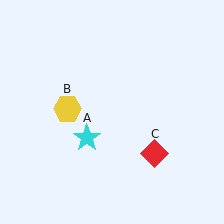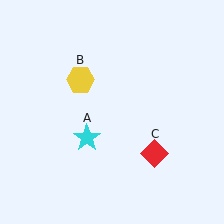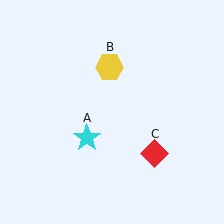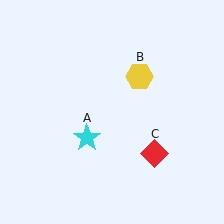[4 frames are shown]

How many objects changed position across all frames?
1 object changed position: yellow hexagon (object B).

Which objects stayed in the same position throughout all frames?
Cyan star (object A) and red diamond (object C) remained stationary.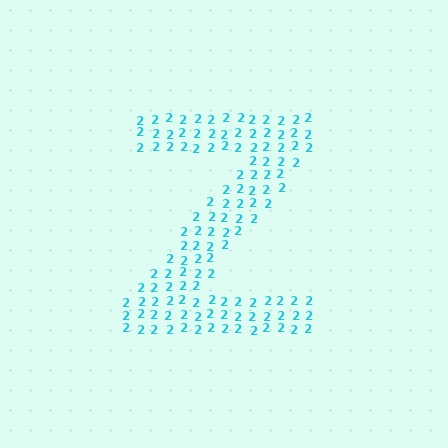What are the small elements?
The small elements are digit 2's.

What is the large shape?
The large shape is the letter Z.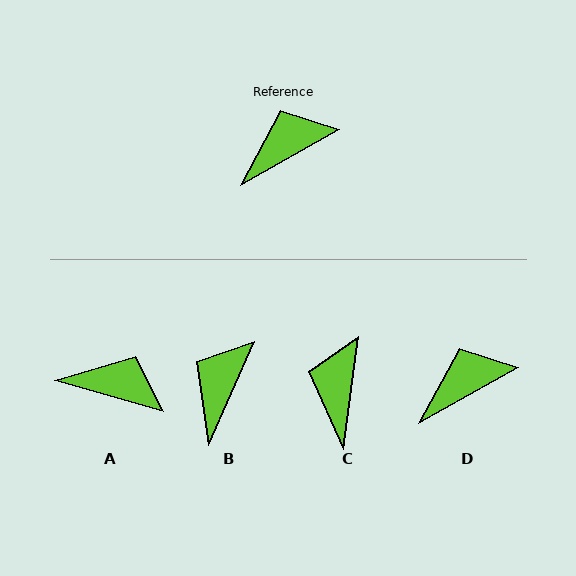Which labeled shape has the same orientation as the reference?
D.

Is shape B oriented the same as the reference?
No, it is off by about 37 degrees.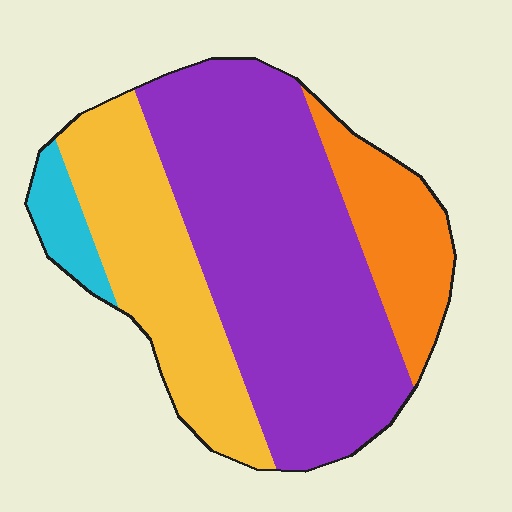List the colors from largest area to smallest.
From largest to smallest: purple, yellow, orange, cyan.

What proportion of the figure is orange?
Orange covers 15% of the figure.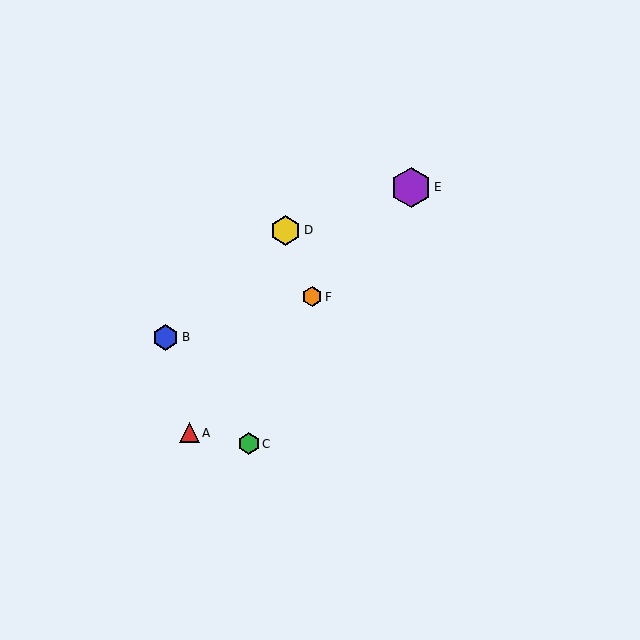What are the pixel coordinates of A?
Object A is at (189, 433).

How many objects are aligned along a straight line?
3 objects (A, E, F) are aligned along a straight line.